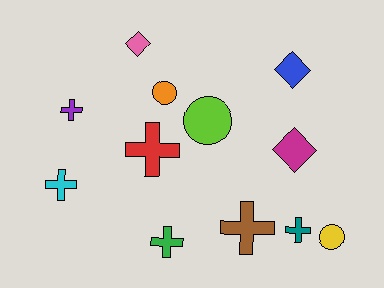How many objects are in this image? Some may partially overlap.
There are 12 objects.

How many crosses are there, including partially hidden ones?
There are 6 crosses.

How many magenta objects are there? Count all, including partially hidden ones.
There is 1 magenta object.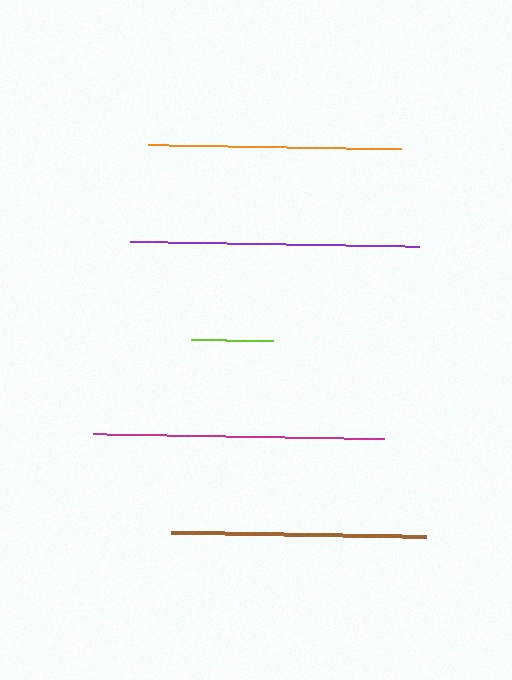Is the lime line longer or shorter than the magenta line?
The magenta line is longer than the lime line.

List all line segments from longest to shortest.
From longest to shortest: magenta, purple, brown, orange, lime.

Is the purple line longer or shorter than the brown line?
The purple line is longer than the brown line.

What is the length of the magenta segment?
The magenta segment is approximately 291 pixels long.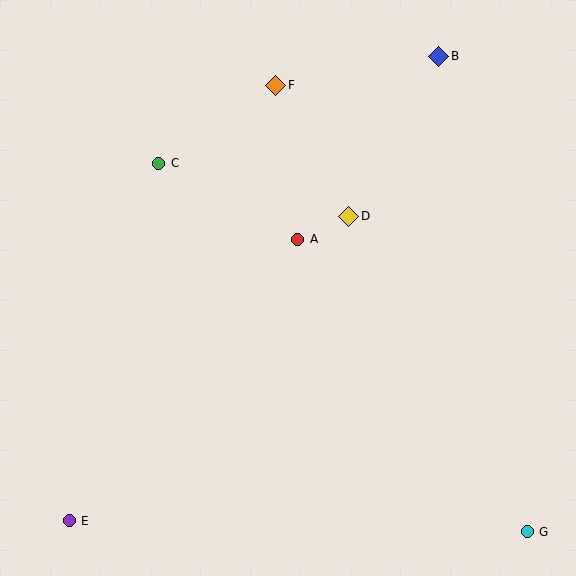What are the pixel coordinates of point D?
Point D is at (349, 216).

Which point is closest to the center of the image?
Point A at (298, 240) is closest to the center.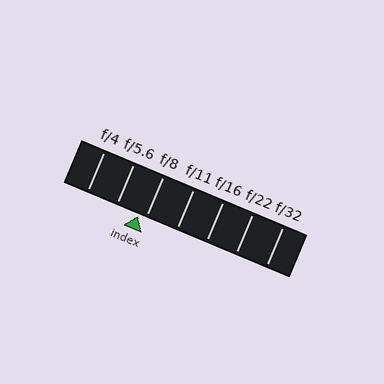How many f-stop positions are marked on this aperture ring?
There are 7 f-stop positions marked.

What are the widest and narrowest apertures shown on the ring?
The widest aperture shown is f/4 and the narrowest is f/32.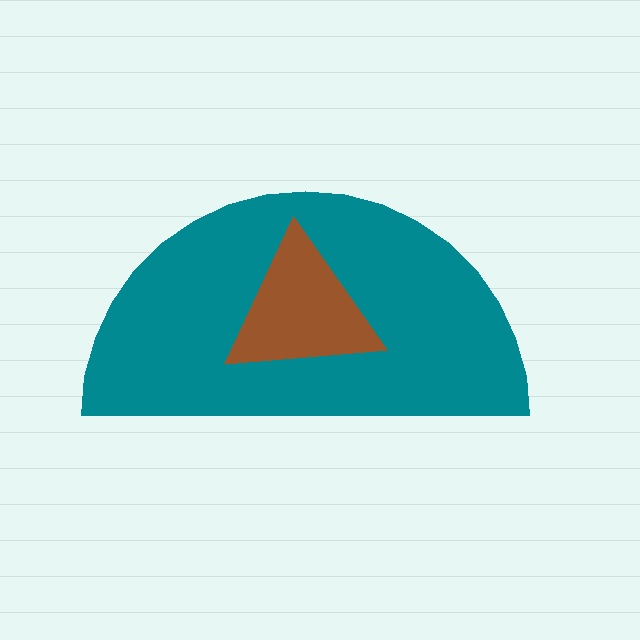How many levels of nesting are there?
2.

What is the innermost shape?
The brown triangle.